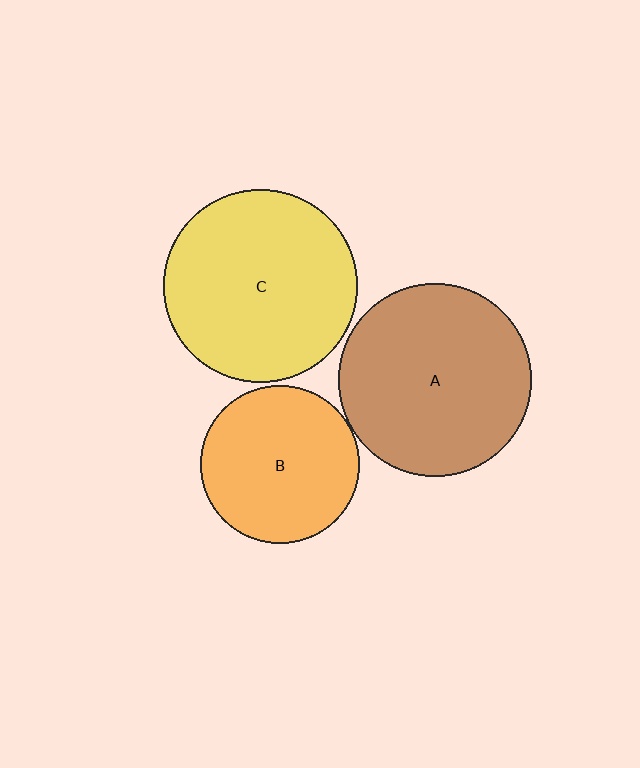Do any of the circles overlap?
No, none of the circles overlap.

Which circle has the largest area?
Circle C (yellow).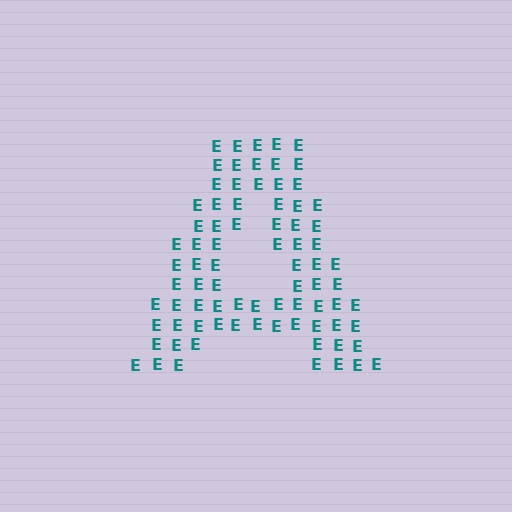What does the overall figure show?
The overall figure shows the letter A.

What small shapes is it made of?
It is made of small letter E's.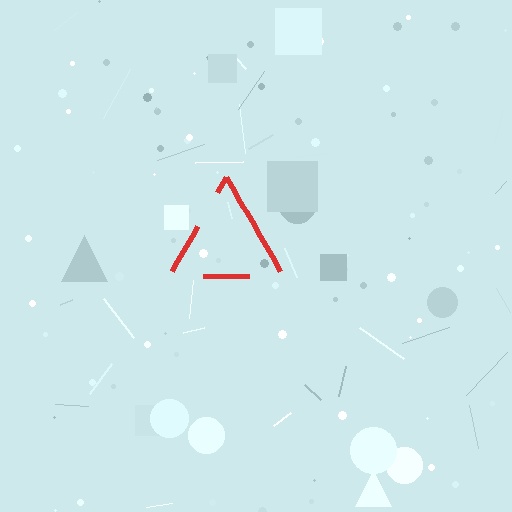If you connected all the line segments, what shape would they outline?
They would outline a triangle.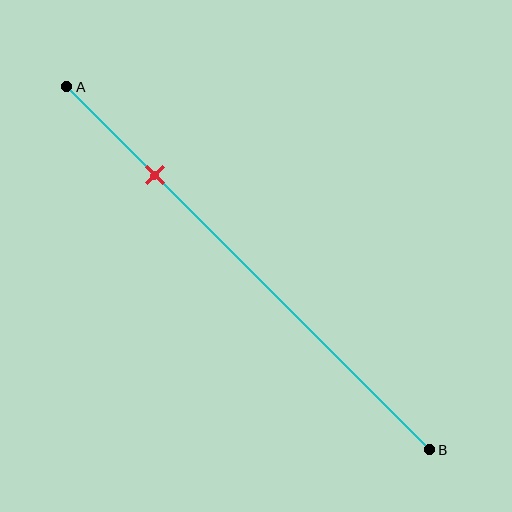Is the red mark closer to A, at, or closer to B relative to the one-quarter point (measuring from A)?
The red mark is approximately at the one-quarter point of segment AB.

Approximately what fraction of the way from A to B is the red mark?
The red mark is approximately 25% of the way from A to B.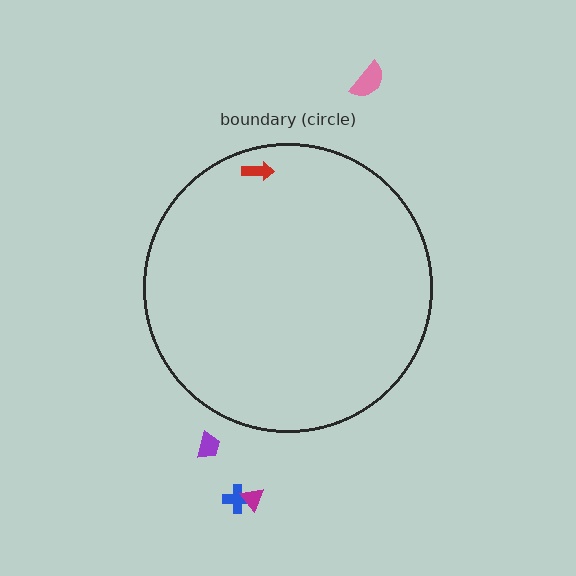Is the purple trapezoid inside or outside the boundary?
Outside.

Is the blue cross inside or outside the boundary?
Outside.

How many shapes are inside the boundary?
1 inside, 4 outside.